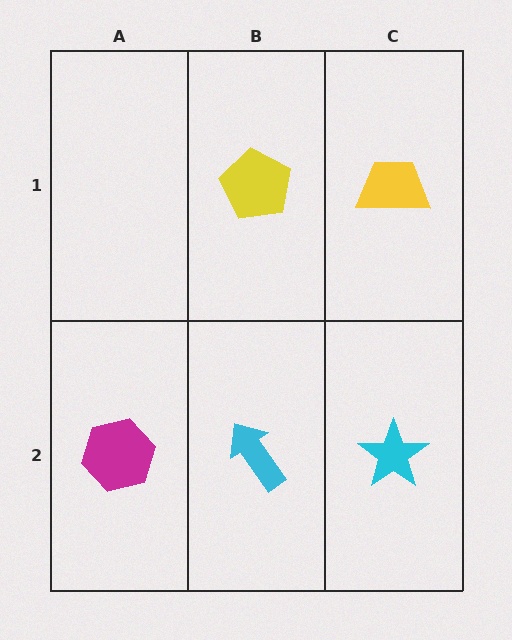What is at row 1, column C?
A yellow trapezoid.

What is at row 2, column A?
A magenta hexagon.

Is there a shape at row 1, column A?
No, that cell is empty.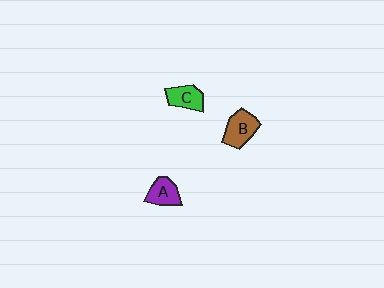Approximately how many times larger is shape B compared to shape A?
Approximately 1.3 times.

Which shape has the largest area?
Shape B (brown).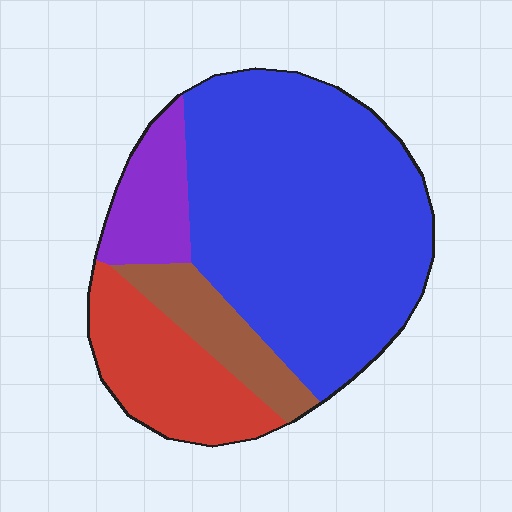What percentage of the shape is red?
Red takes up about one sixth (1/6) of the shape.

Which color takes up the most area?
Blue, at roughly 60%.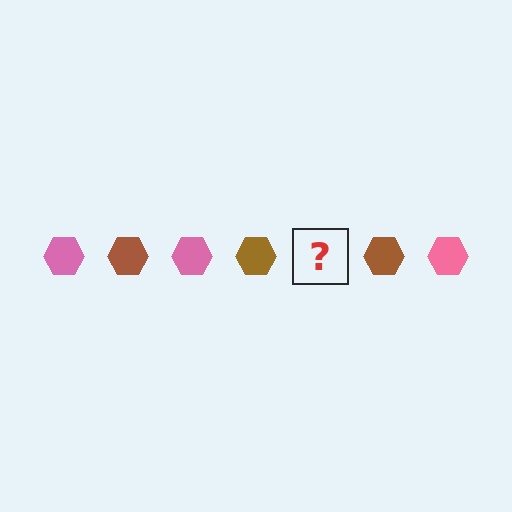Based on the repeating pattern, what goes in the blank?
The blank should be a pink hexagon.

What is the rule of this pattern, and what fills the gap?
The rule is that the pattern cycles through pink, brown hexagons. The gap should be filled with a pink hexagon.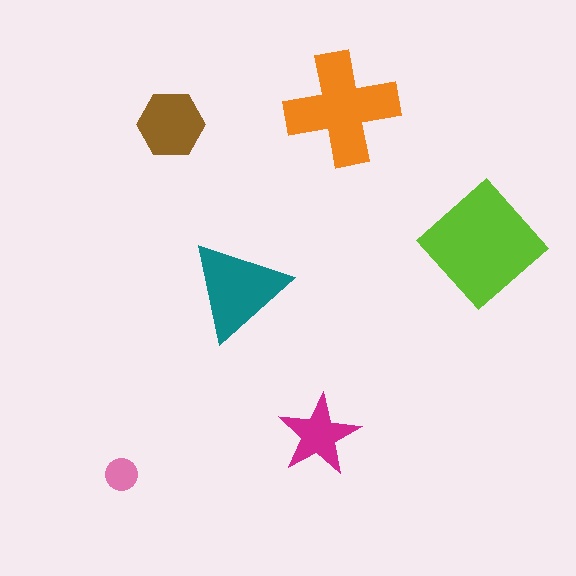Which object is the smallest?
The pink circle.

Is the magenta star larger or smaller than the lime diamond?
Smaller.